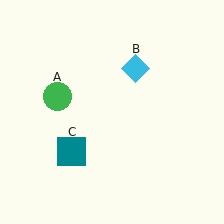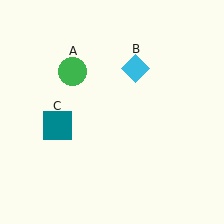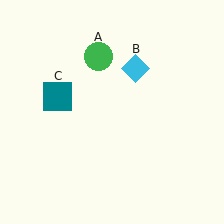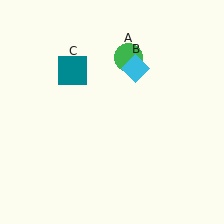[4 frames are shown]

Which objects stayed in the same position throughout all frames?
Cyan diamond (object B) remained stationary.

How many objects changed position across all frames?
2 objects changed position: green circle (object A), teal square (object C).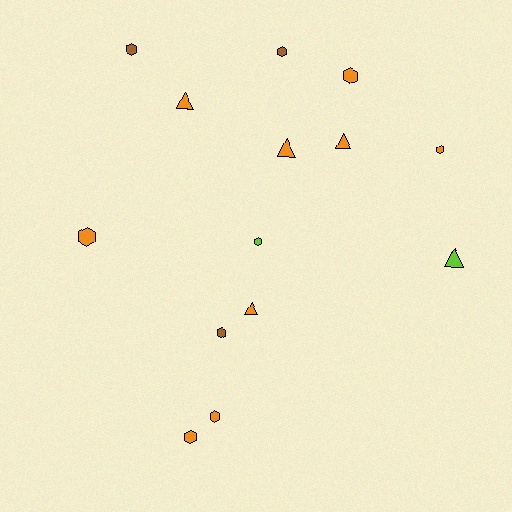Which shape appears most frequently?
Hexagon, with 9 objects.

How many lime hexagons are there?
There is 1 lime hexagon.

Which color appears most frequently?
Orange, with 9 objects.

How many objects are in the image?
There are 14 objects.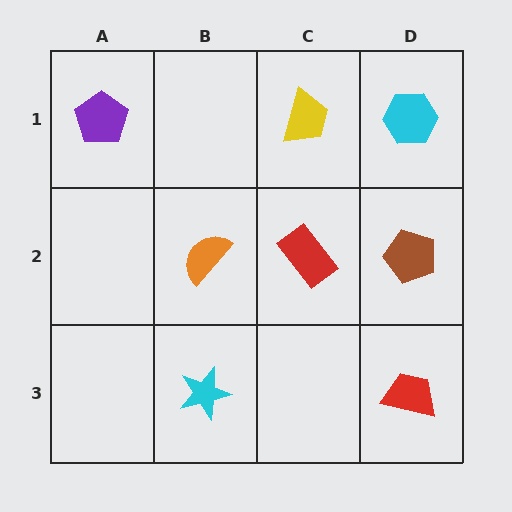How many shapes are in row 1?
3 shapes.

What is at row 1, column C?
A yellow trapezoid.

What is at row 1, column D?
A cyan hexagon.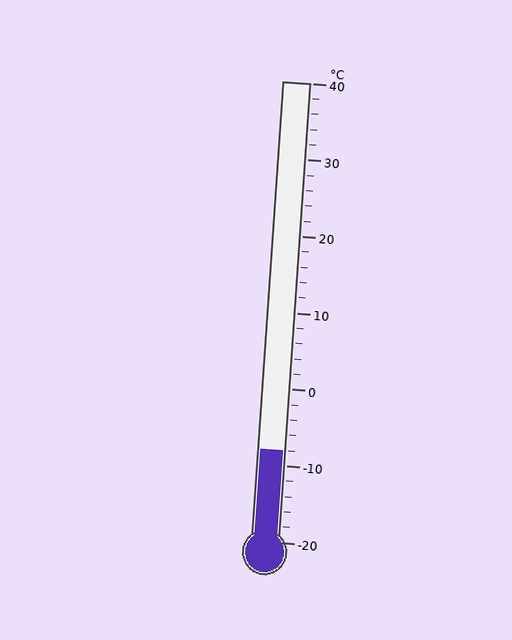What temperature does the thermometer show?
The thermometer shows approximately -8°C.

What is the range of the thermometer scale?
The thermometer scale ranges from -20°C to 40°C.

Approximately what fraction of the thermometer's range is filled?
The thermometer is filled to approximately 20% of its range.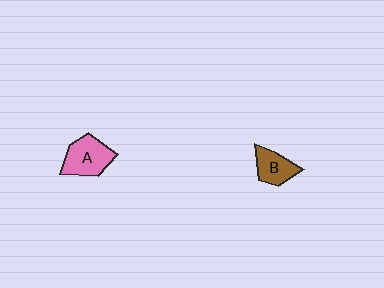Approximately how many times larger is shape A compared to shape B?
Approximately 1.4 times.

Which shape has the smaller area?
Shape B (brown).